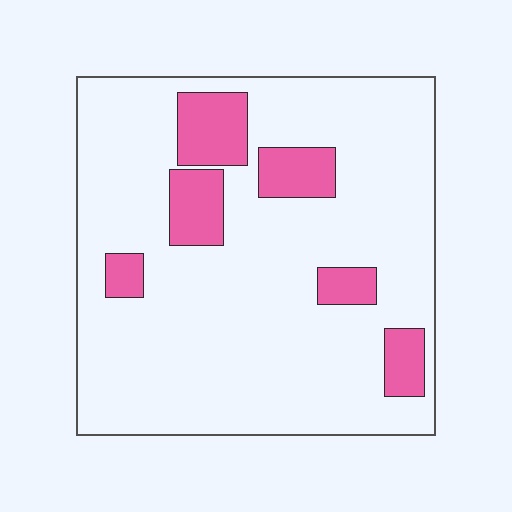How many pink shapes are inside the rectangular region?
6.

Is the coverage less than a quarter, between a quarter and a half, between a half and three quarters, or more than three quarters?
Less than a quarter.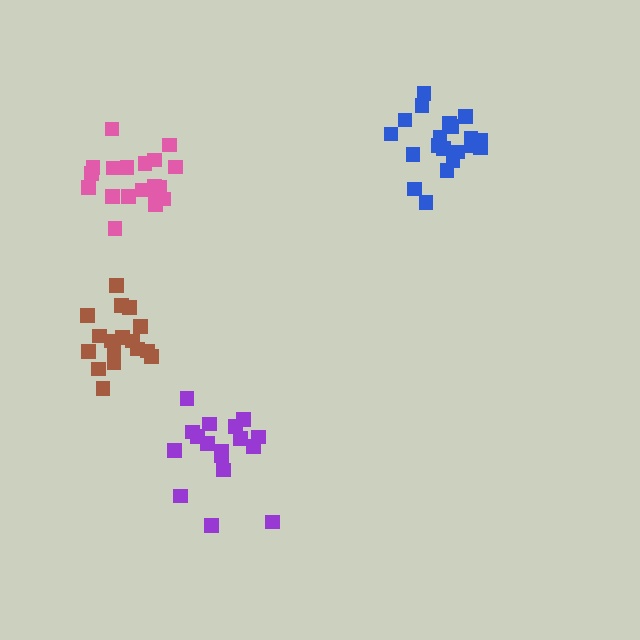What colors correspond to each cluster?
The clusters are colored: purple, blue, pink, brown.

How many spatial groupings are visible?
There are 4 spatial groupings.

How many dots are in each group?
Group 1: 17 dots, Group 2: 20 dots, Group 3: 19 dots, Group 4: 17 dots (73 total).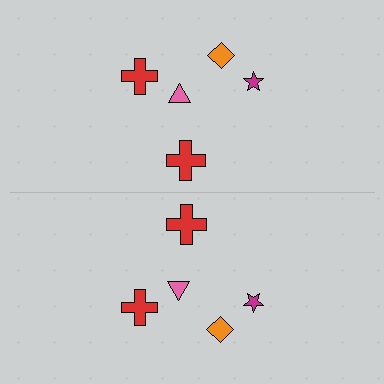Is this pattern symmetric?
Yes, this pattern has bilateral (reflection) symmetry.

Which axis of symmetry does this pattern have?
The pattern has a horizontal axis of symmetry running through the center of the image.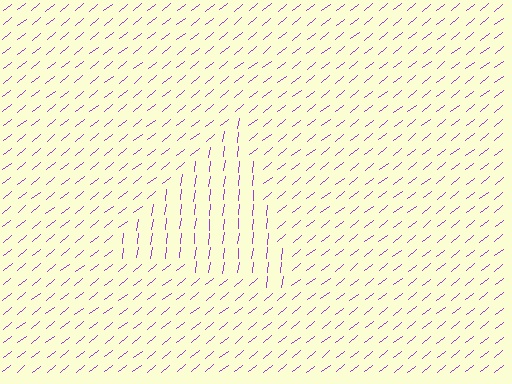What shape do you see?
I see a triangle.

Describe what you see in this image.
The image is filled with small purple line segments. A triangle region in the image has lines oriented differently from the surrounding lines, creating a visible texture boundary.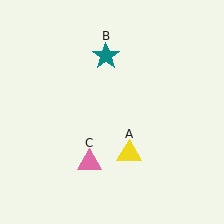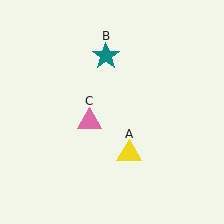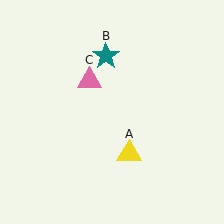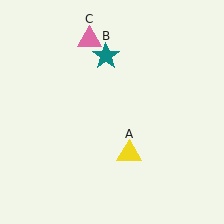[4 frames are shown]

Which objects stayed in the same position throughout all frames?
Yellow triangle (object A) and teal star (object B) remained stationary.